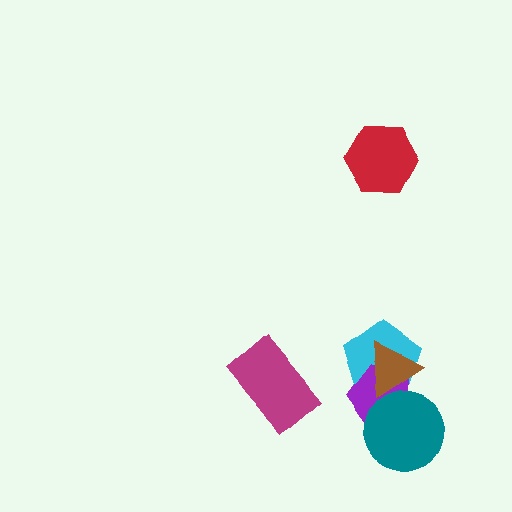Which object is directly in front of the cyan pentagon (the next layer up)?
The purple pentagon is directly in front of the cyan pentagon.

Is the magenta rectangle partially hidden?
No, no other shape covers it.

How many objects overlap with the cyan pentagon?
2 objects overlap with the cyan pentagon.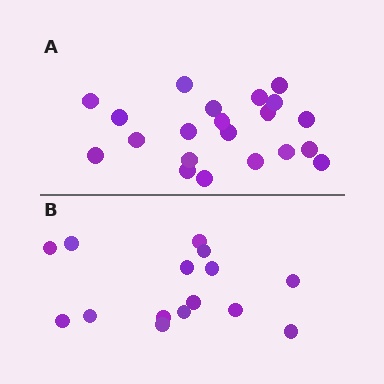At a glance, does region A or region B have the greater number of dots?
Region A (the top region) has more dots.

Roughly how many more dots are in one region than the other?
Region A has about 6 more dots than region B.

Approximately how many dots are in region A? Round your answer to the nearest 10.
About 20 dots. (The exact count is 21, which rounds to 20.)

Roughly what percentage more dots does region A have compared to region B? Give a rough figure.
About 40% more.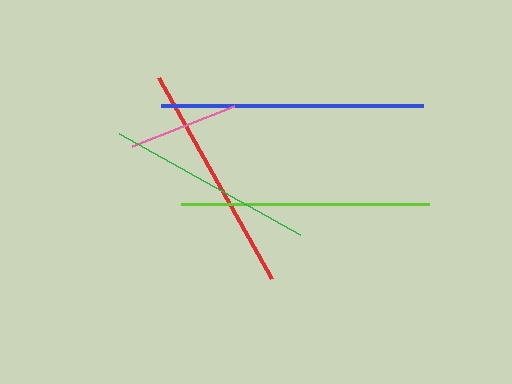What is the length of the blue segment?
The blue segment is approximately 262 pixels long.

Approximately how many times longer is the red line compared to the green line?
The red line is approximately 1.1 times the length of the green line.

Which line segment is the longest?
The blue line is the longest at approximately 262 pixels.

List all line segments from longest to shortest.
From longest to shortest: blue, lime, red, green, pink.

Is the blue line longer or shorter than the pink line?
The blue line is longer than the pink line.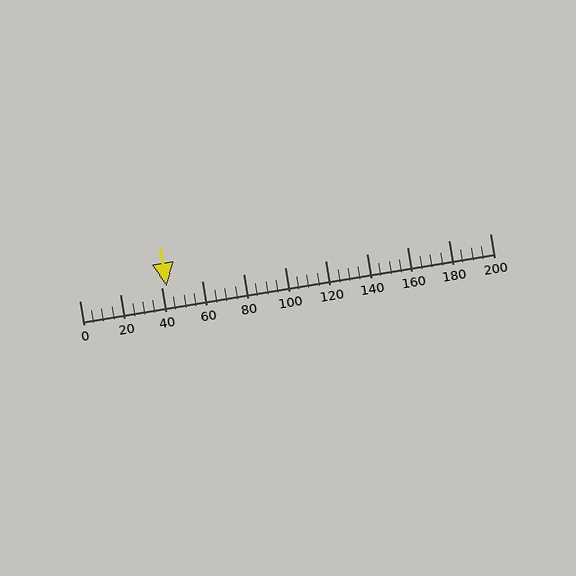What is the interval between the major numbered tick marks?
The major tick marks are spaced 20 units apart.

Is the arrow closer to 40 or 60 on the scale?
The arrow is closer to 40.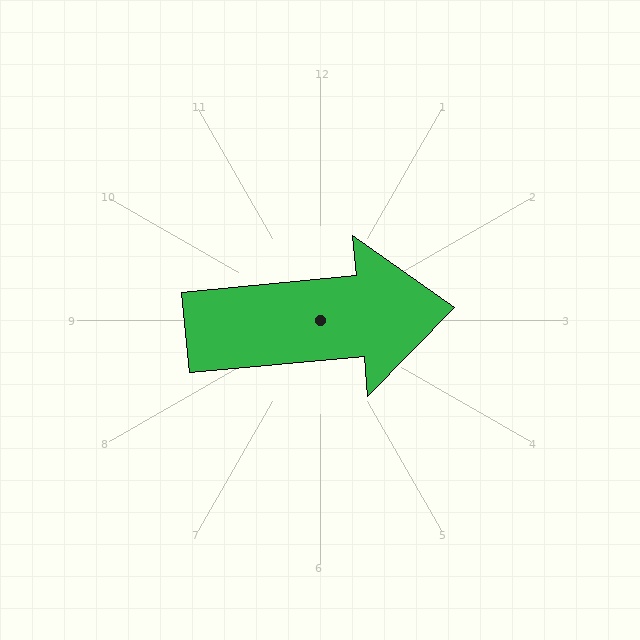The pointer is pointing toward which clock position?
Roughly 3 o'clock.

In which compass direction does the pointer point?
East.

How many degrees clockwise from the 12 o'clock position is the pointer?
Approximately 85 degrees.